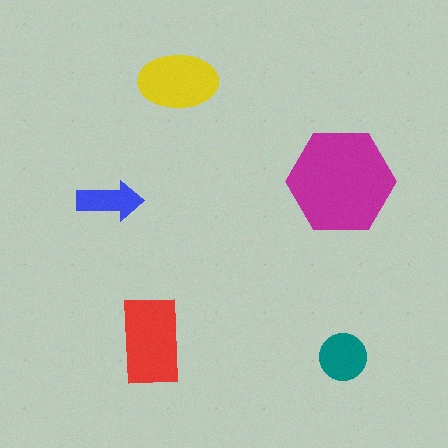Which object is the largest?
The magenta hexagon.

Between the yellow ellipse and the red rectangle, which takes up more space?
The red rectangle.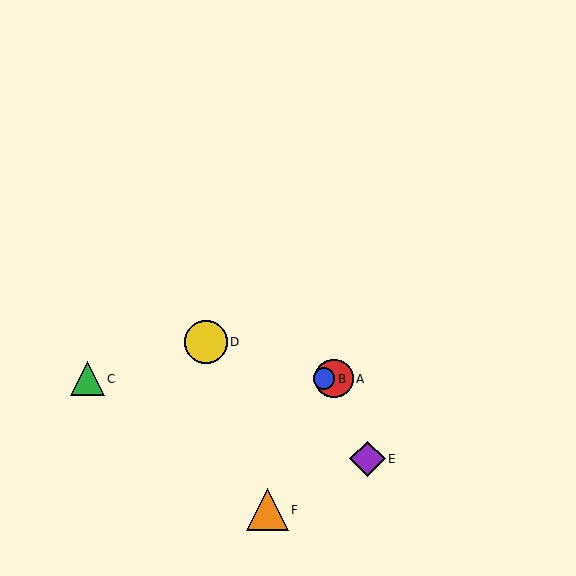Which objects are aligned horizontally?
Objects A, B, C are aligned horizontally.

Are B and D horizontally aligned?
No, B is at y≈379 and D is at y≈342.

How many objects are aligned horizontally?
3 objects (A, B, C) are aligned horizontally.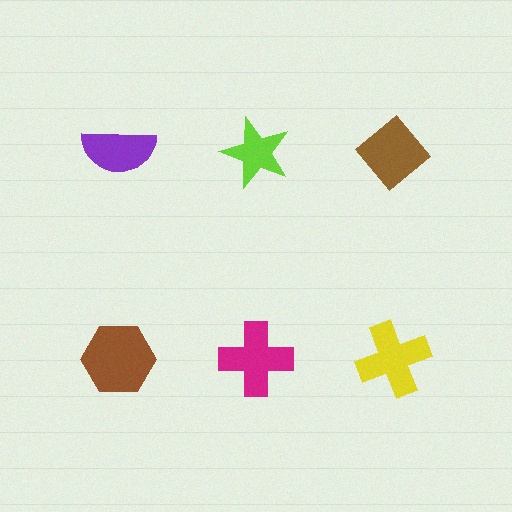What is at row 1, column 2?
A lime star.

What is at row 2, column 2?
A magenta cross.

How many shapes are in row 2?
3 shapes.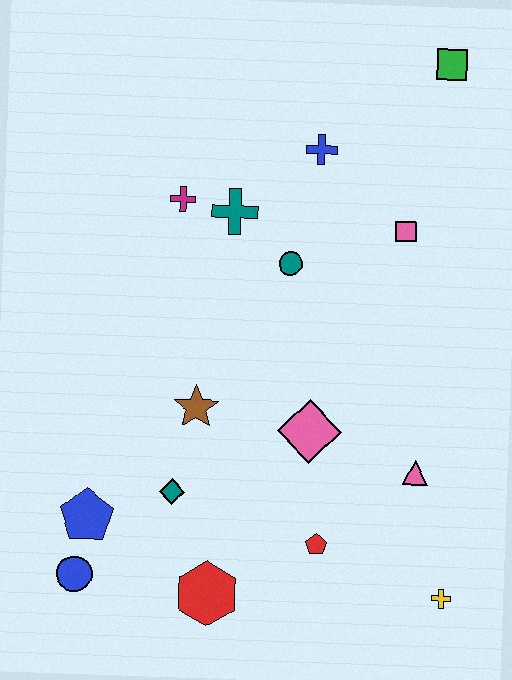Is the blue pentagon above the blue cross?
No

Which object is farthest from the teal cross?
The yellow cross is farthest from the teal cross.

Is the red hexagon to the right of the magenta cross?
Yes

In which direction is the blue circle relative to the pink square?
The blue circle is below the pink square.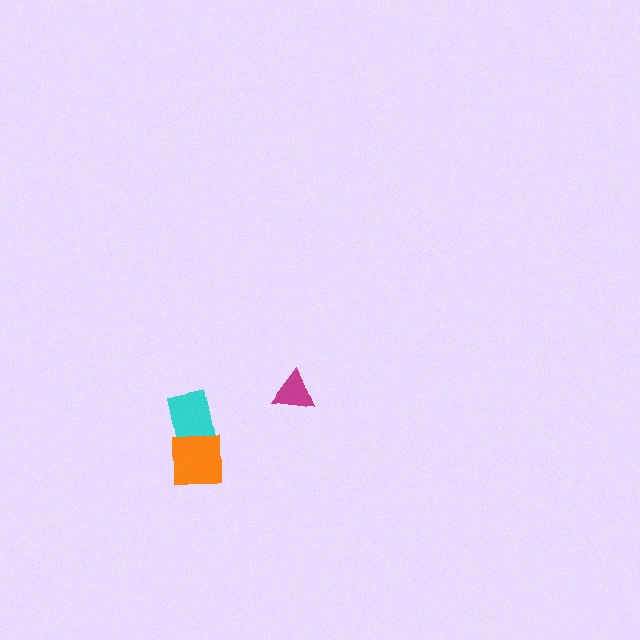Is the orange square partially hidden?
No, no other shape covers it.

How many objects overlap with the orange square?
1 object overlaps with the orange square.